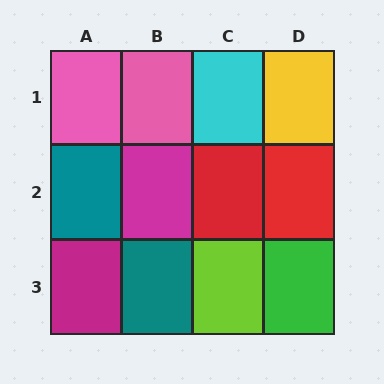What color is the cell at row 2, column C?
Red.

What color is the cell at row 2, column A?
Teal.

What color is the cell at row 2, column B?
Magenta.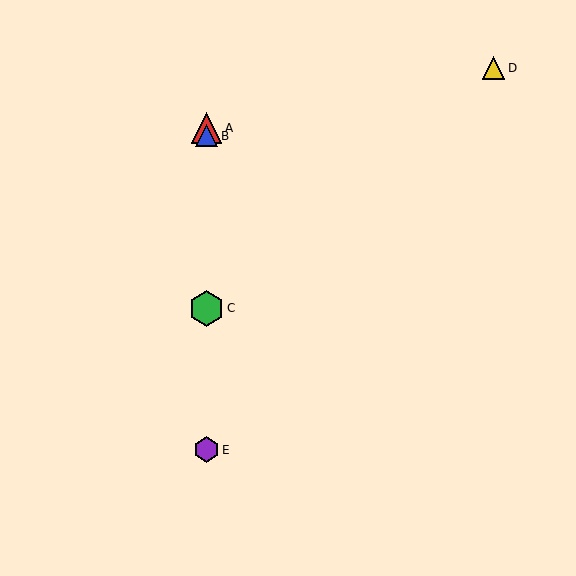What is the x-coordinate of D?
Object D is at x≈494.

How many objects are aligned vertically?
4 objects (A, B, C, E) are aligned vertically.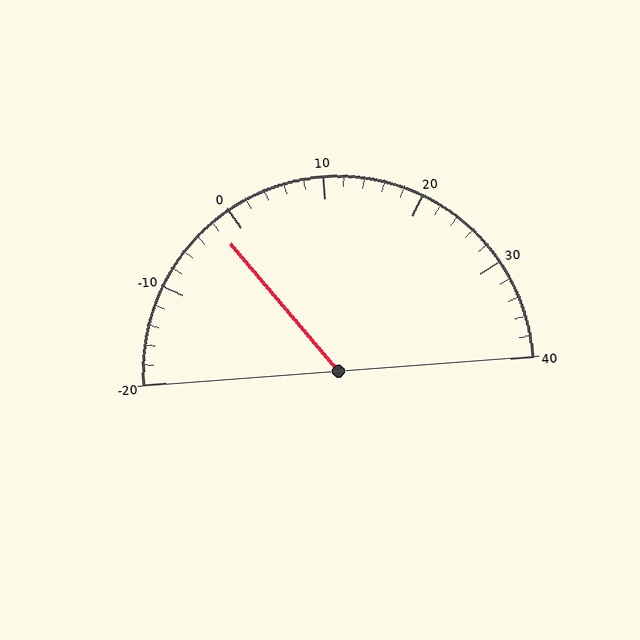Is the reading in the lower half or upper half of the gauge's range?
The reading is in the lower half of the range (-20 to 40).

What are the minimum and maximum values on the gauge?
The gauge ranges from -20 to 40.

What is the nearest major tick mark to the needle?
The nearest major tick mark is 0.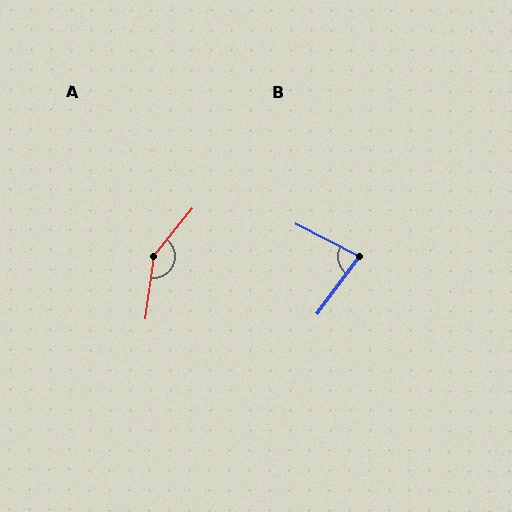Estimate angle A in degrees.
Approximately 149 degrees.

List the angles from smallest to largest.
B (81°), A (149°).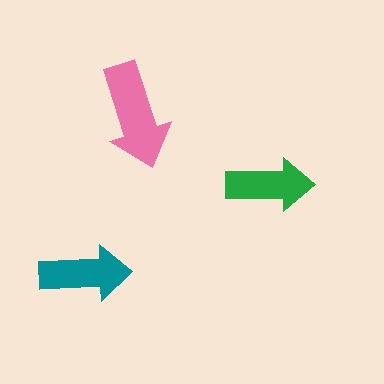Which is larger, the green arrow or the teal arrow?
The teal one.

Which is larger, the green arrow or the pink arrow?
The pink one.